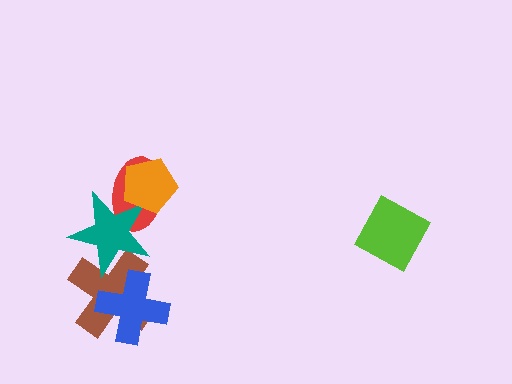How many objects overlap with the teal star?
3 objects overlap with the teal star.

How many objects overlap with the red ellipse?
2 objects overlap with the red ellipse.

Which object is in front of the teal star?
The orange pentagon is in front of the teal star.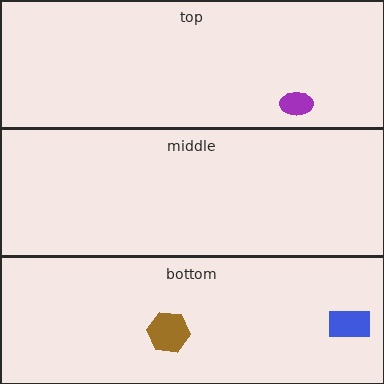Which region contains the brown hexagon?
The bottom region.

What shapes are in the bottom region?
The brown hexagon, the blue rectangle.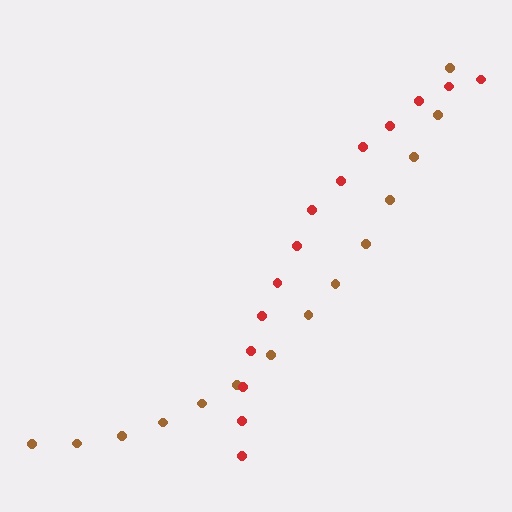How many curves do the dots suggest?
There are 2 distinct paths.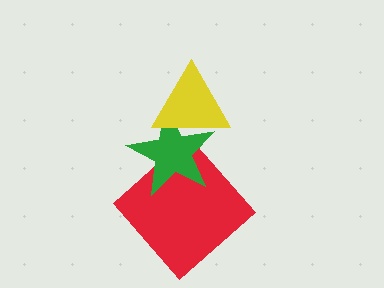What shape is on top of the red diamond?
The green star is on top of the red diamond.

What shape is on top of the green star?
The yellow triangle is on top of the green star.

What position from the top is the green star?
The green star is 2nd from the top.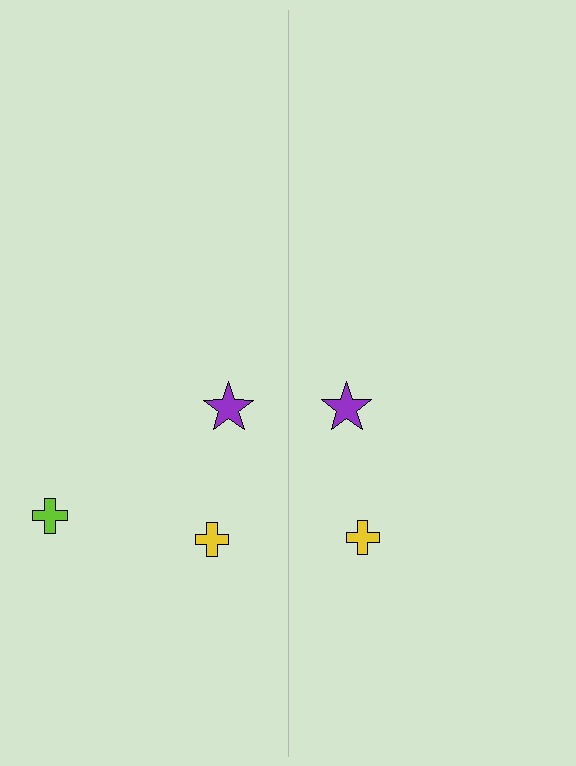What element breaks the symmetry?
A lime cross is missing from the right side.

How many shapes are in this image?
There are 5 shapes in this image.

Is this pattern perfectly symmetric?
No, the pattern is not perfectly symmetric. A lime cross is missing from the right side.